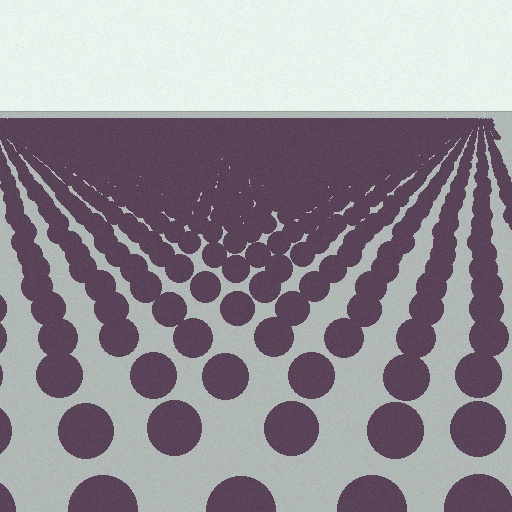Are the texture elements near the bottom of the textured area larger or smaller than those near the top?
Larger. Near the bottom, elements are closer to the viewer and appear at a bigger on-screen size.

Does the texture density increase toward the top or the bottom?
Density increases toward the top.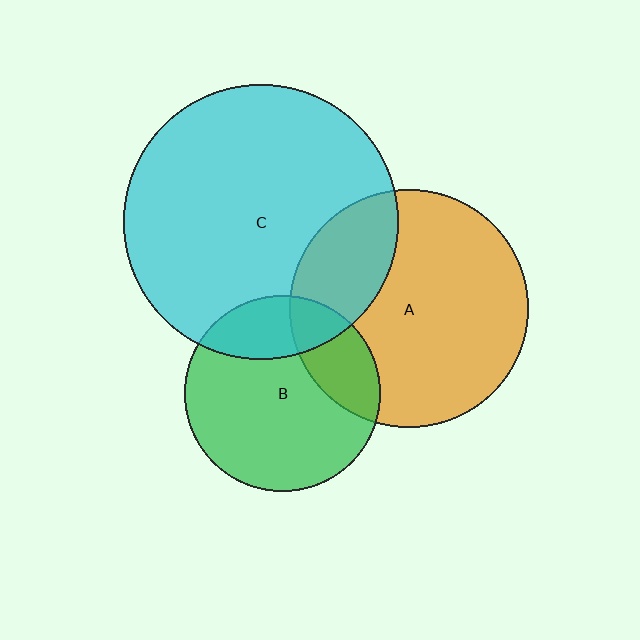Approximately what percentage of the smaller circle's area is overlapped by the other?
Approximately 25%.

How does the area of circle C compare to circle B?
Approximately 2.0 times.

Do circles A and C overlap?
Yes.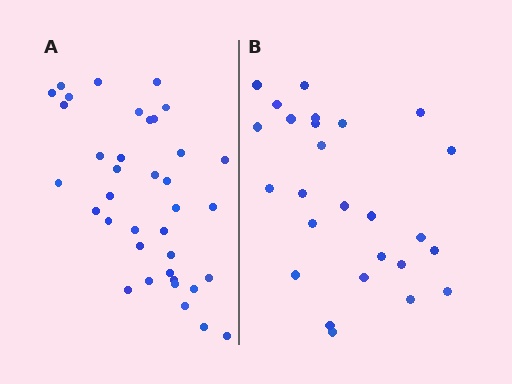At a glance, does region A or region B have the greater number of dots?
Region A (the left region) has more dots.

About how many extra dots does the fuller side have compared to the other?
Region A has roughly 12 or so more dots than region B.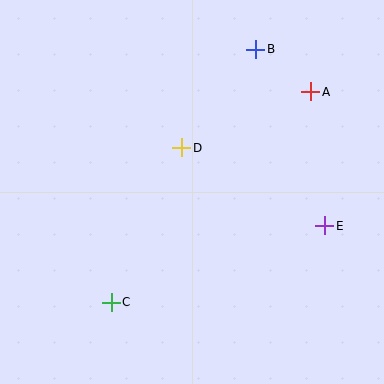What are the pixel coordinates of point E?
Point E is at (325, 226).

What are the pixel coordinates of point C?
Point C is at (112, 302).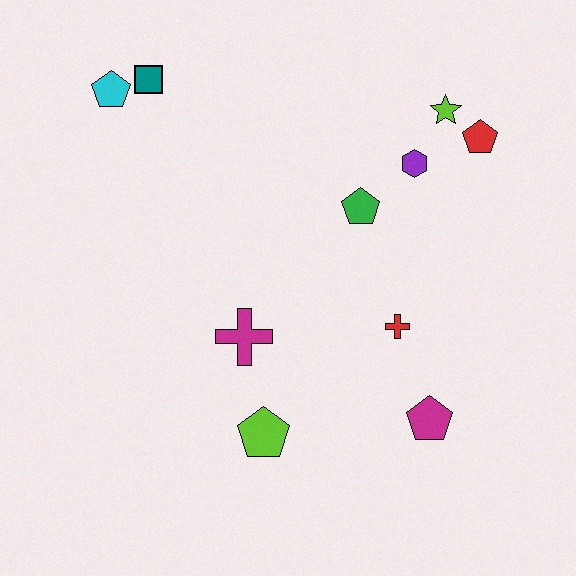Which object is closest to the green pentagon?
The purple hexagon is closest to the green pentagon.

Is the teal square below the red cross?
No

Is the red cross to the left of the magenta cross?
No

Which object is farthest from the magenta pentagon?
The cyan pentagon is farthest from the magenta pentagon.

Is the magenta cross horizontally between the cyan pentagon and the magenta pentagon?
Yes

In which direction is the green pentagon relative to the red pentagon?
The green pentagon is to the left of the red pentagon.